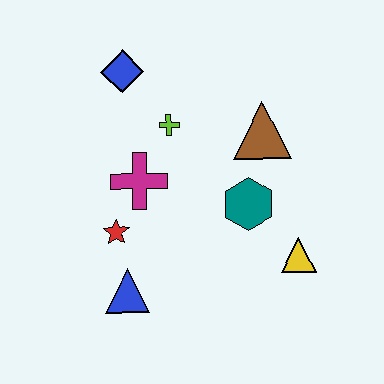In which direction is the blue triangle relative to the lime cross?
The blue triangle is below the lime cross.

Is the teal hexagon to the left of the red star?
No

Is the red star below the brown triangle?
Yes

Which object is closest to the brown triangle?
The teal hexagon is closest to the brown triangle.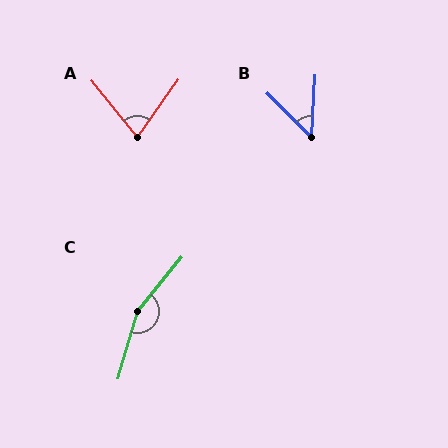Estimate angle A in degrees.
Approximately 74 degrees.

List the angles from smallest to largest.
B (48°), A (74°), C (157°).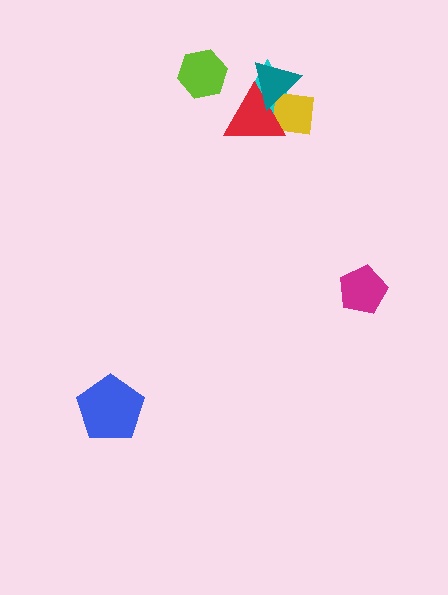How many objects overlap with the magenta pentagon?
0 objects overlap with the magenta pentagon.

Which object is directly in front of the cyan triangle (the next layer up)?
The yellow square is directly in front of the cyan triangle.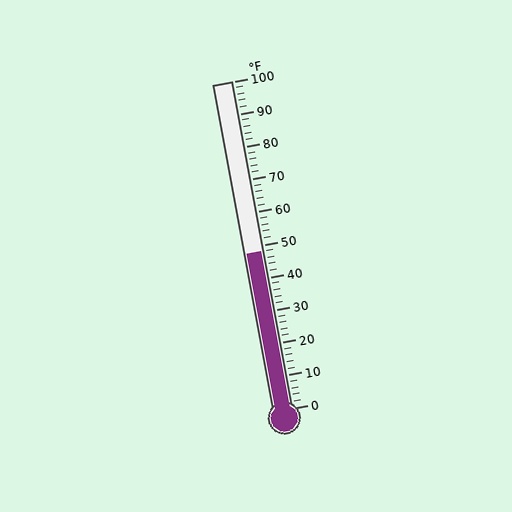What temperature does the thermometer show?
The thermometer shows approximately 48°F.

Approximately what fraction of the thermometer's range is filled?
The thermometer is filled to approximately 50% of its range.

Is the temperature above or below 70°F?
The temperature is below 70°F.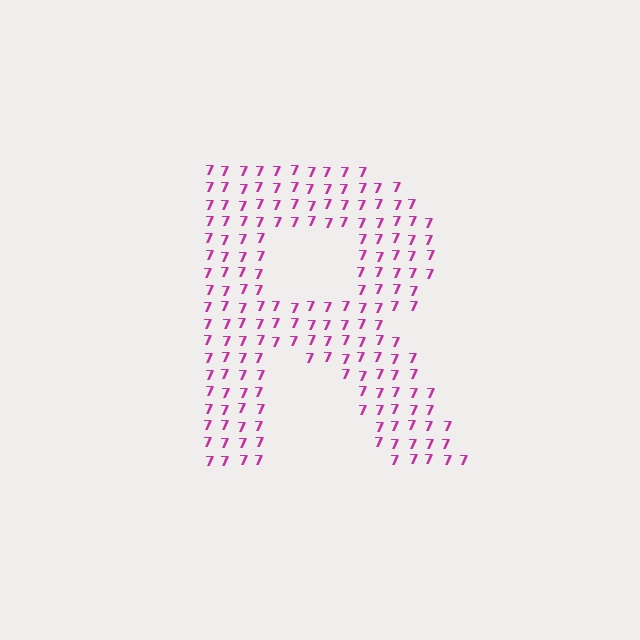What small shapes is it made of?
It is made of small digit 7's.